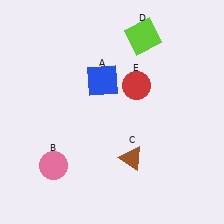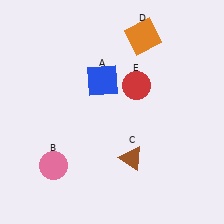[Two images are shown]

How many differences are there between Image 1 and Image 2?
There is 1 difference between the two images.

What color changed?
The square (D) changed from lime in Image 1 to orange in Image 2.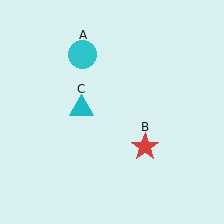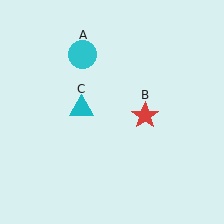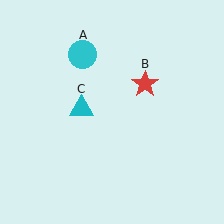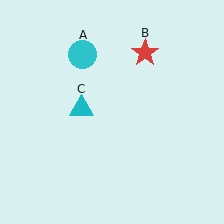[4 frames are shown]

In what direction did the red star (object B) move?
The red star (object B) moved up.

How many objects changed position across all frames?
1 object changed position: red star (object B).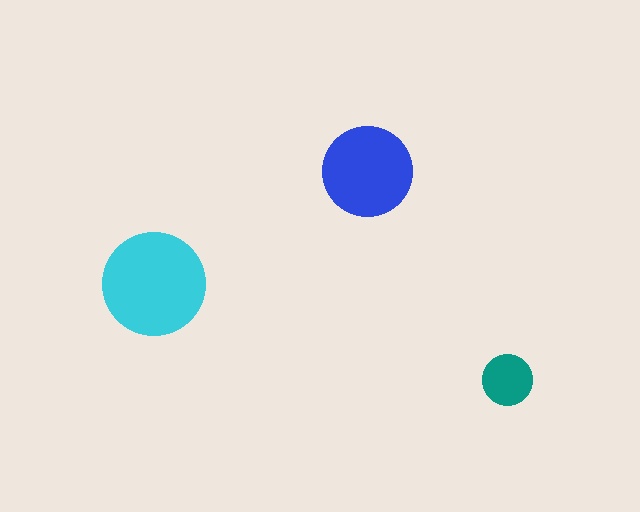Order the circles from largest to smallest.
the cyan one, the blue one, the teal one.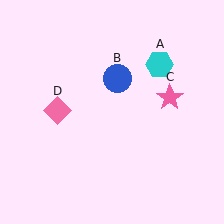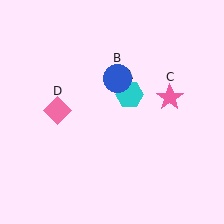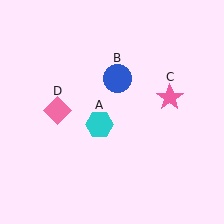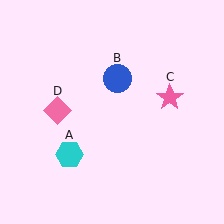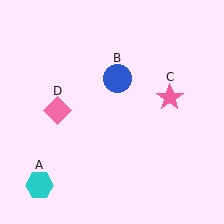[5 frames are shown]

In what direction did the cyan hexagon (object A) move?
The cyan hexagon (object A) moved down and to the left.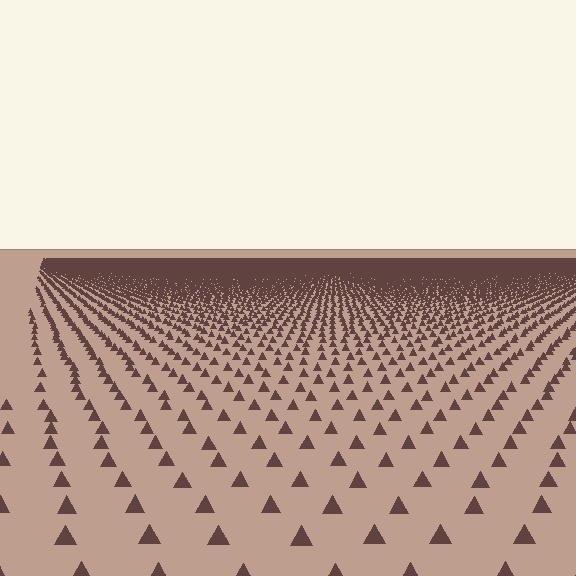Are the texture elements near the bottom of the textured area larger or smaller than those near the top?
Larger. Near the bottom, elements are closer to the viewer and appear at a bigger on-screen size.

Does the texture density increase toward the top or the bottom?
Density increases toward the top.